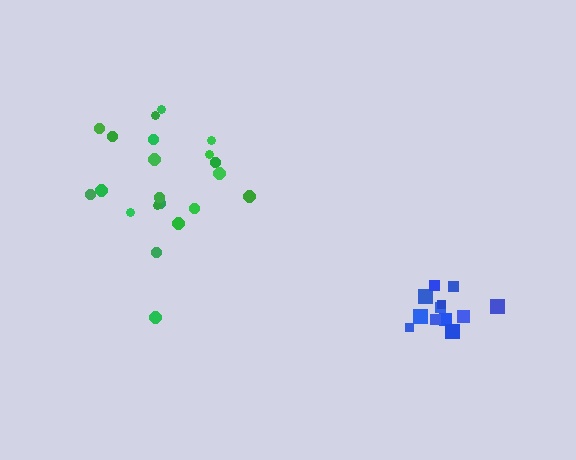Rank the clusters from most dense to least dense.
blue, green.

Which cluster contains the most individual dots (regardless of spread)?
Green (21).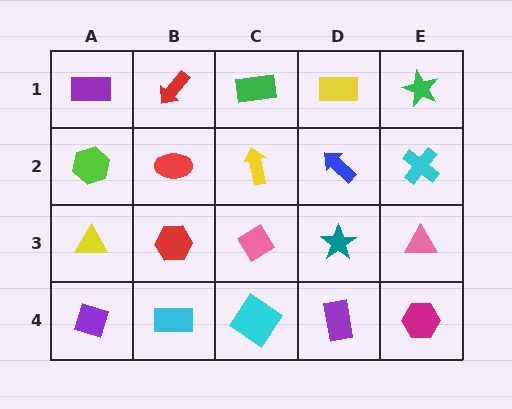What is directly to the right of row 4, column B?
A cyan diamond.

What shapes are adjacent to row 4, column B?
A red hexagon (row 3, column B), a purple diamond (row 4, column A), a cyan diamond (row 4, column C).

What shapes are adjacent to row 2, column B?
A red arrow (row 1, column B), a red hexagon (row 3, column B), a lime hexagon (row 2, column A), a yellow arrow (row 2, column C).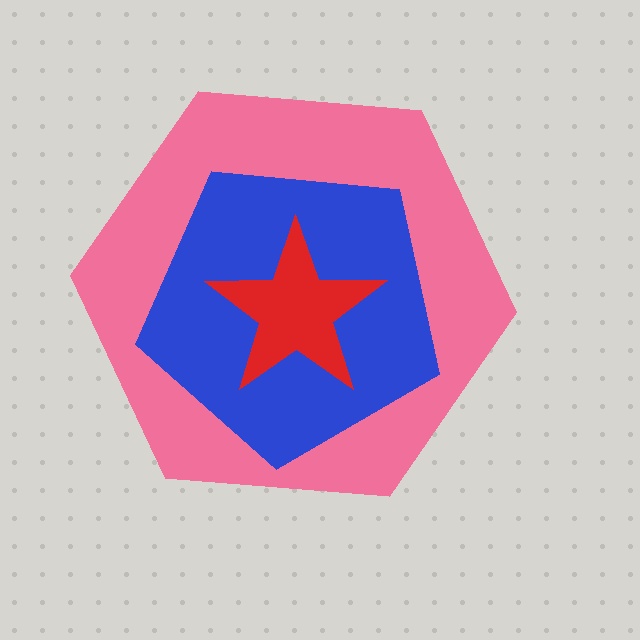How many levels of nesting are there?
3.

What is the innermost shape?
The red star.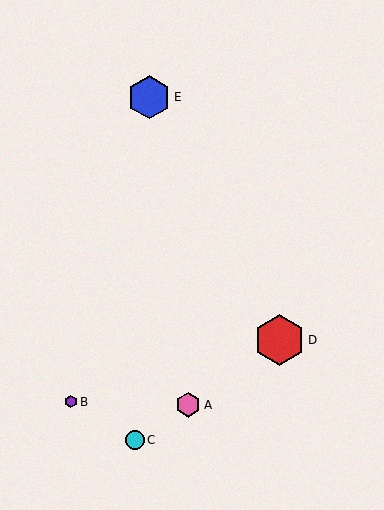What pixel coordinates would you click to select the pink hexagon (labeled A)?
Click at (188, 405) to select the pink hexagon A.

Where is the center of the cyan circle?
The center of the cyan circle is at (135, 440).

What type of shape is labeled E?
Shape E is a blue hexagon.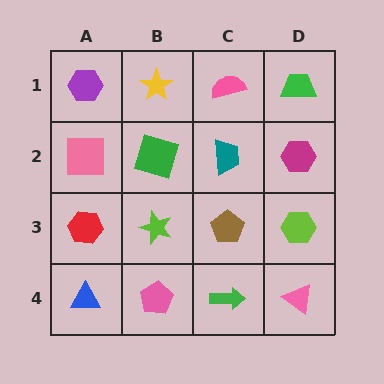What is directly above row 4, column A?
A red hexagon.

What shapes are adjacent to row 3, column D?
A magenta hexagon (row 2, column D), a pink triangle (row 4, column D), a brown pentagon (row 3, column C).